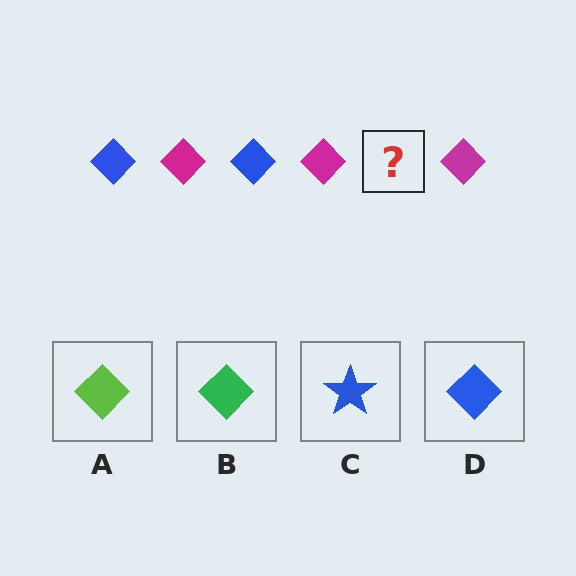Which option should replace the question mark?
Option D.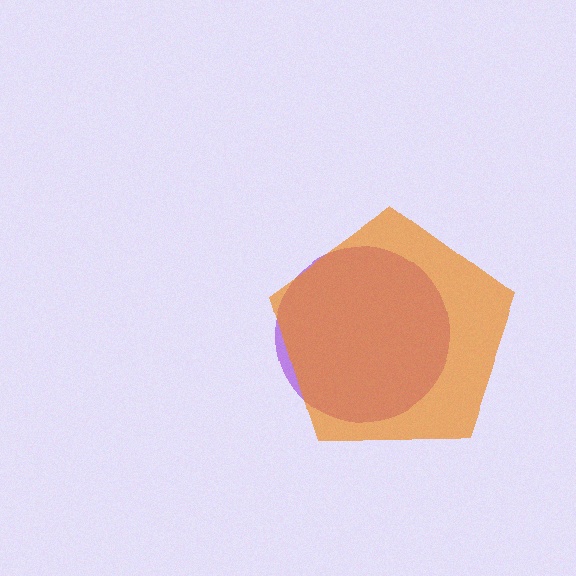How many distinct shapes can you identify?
There are 2 distinct shapes: a purple circle, an orange pentagon.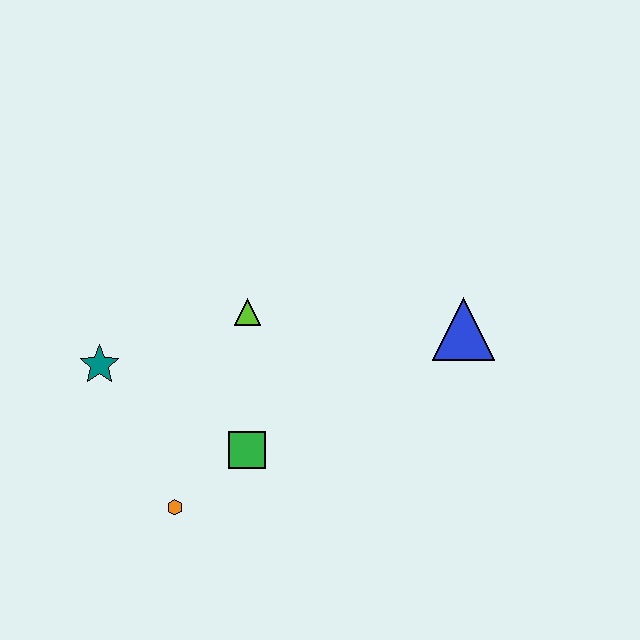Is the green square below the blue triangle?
Yes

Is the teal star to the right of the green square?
No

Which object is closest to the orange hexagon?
The green square is closest to the orange hexagon.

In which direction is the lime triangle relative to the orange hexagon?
The lime triangle is above the orange hexagon.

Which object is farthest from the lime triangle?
The blue triangle is farthest from the lime triangle.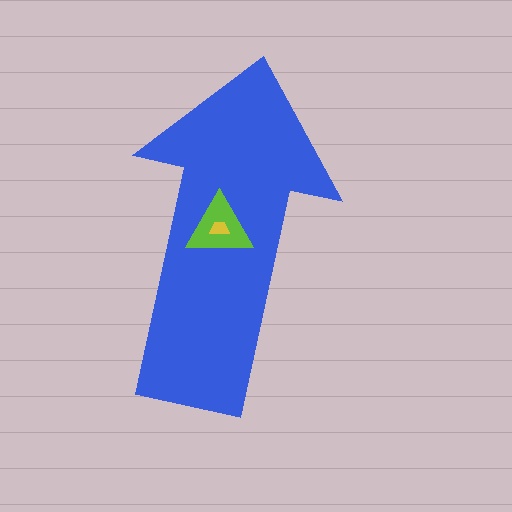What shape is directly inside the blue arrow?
The lime triangle.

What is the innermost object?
The yellow trapezoid.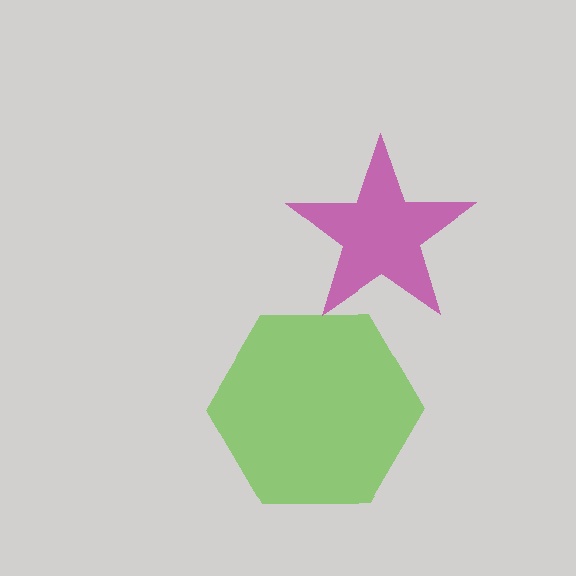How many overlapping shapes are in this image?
There are 2 overlapping shapes in the image.